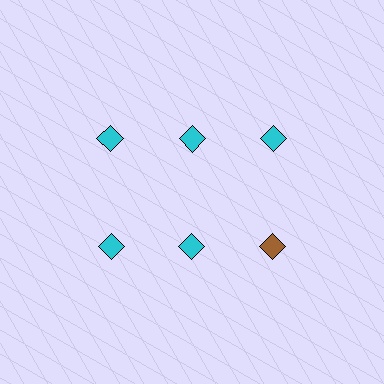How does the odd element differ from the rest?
It has a different color: brown instead of cyan.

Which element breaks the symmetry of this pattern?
The brown diamond in the second row, center column breaks the symmetry. All other shapes are cyan diamonds.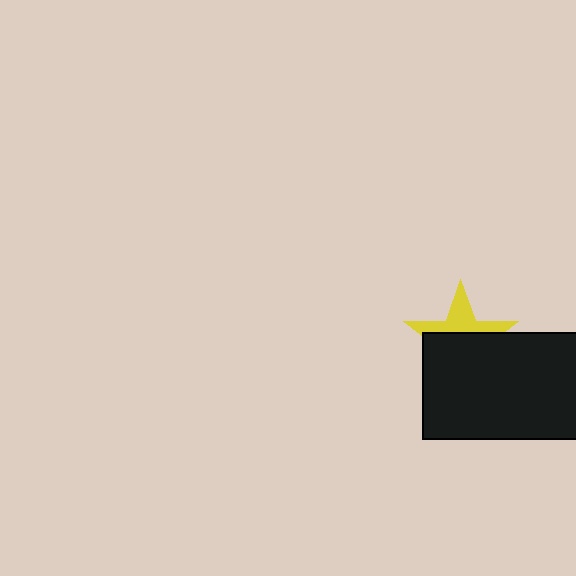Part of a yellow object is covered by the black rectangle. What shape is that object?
It is a star.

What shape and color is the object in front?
The object in front is a black rectangle.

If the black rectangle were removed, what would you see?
You would see the complete yellow star.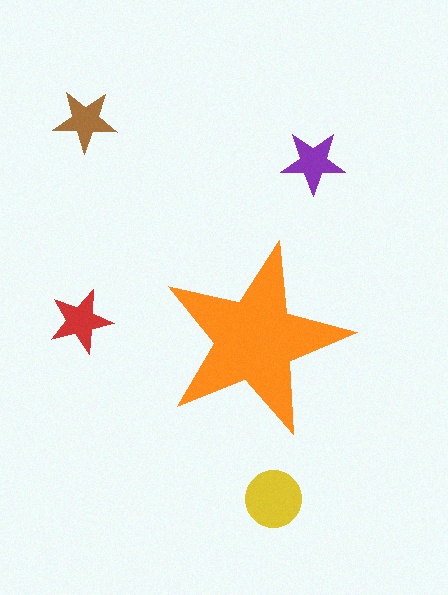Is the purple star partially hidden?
No, the purple star is fully visible.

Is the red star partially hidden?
No, the red star is fully visible.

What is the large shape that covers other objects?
An orange star.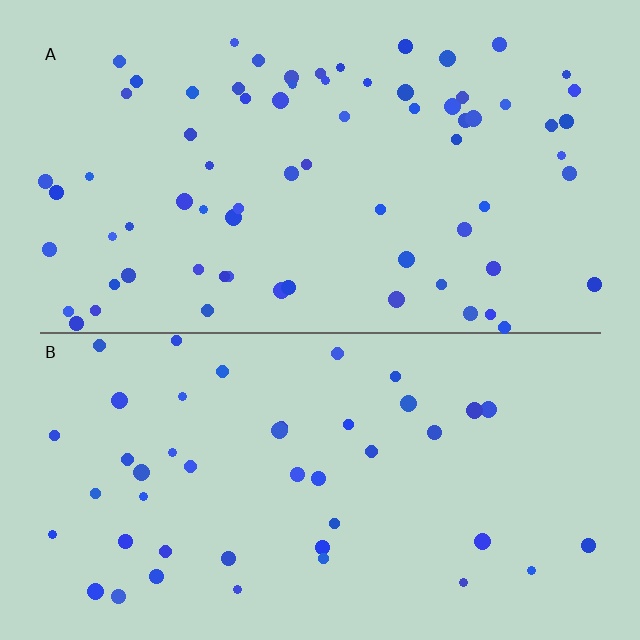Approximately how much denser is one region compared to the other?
Approximately 1.6× — region A over region B.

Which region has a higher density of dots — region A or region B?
A (the top).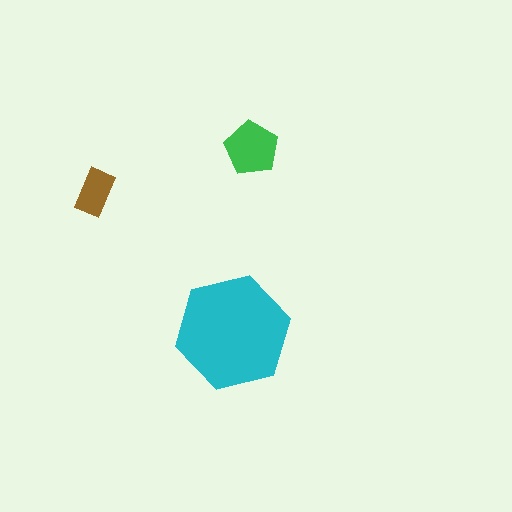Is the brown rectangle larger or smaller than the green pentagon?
Smaller.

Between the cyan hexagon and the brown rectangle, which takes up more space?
The cyan hexagon.